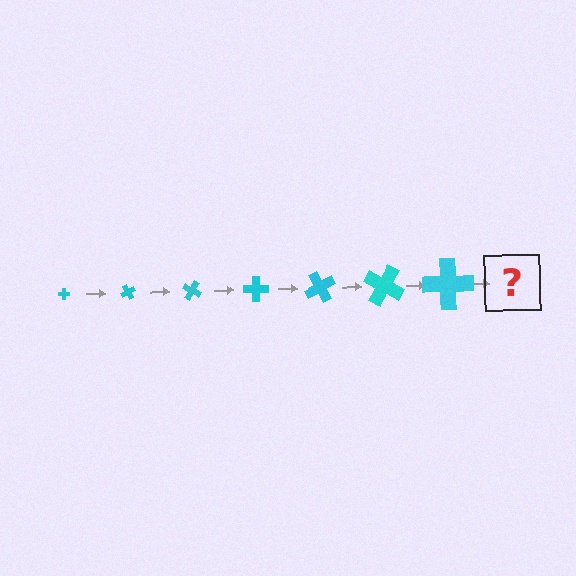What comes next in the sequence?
The next element should be a cross, larger than the previous one and rotated 420 degrees from the start.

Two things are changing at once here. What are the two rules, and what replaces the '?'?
The two rules are that the cross grows larger each step and it rotates 60 degrees each step. The '?' should be a cross, larger than the previous one and rotated 420 degrees from the start.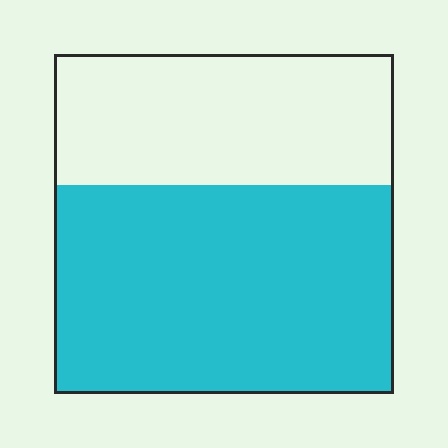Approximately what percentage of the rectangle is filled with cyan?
Approximately 60%.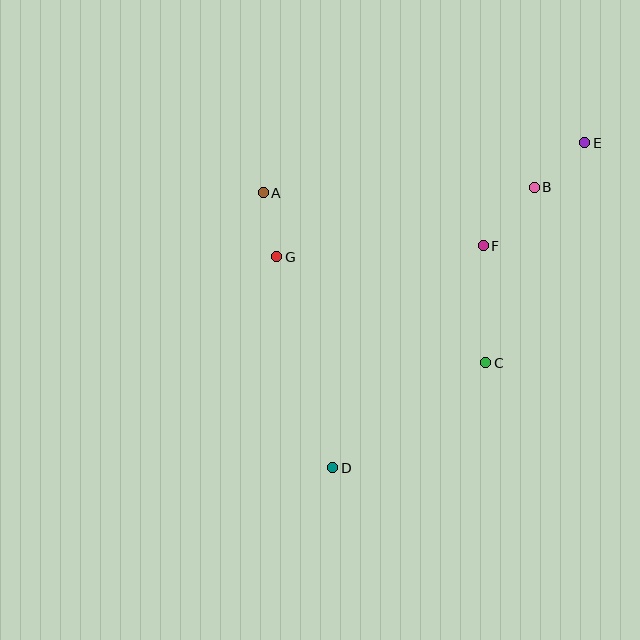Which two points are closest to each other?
Points A and G are closest to each other.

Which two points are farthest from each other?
Points D and E are farthest from each other.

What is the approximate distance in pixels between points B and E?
The distance between B and E is approximately 67 pixels.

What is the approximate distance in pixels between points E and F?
The distance between E and F is approximately 145 pixels.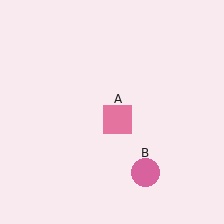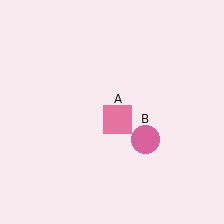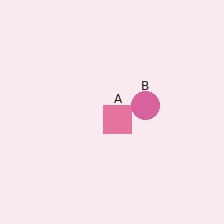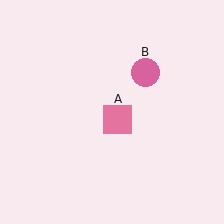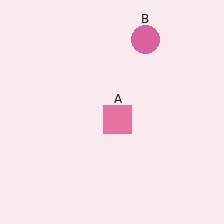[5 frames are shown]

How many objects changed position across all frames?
1 object changed position: pink circle (object B).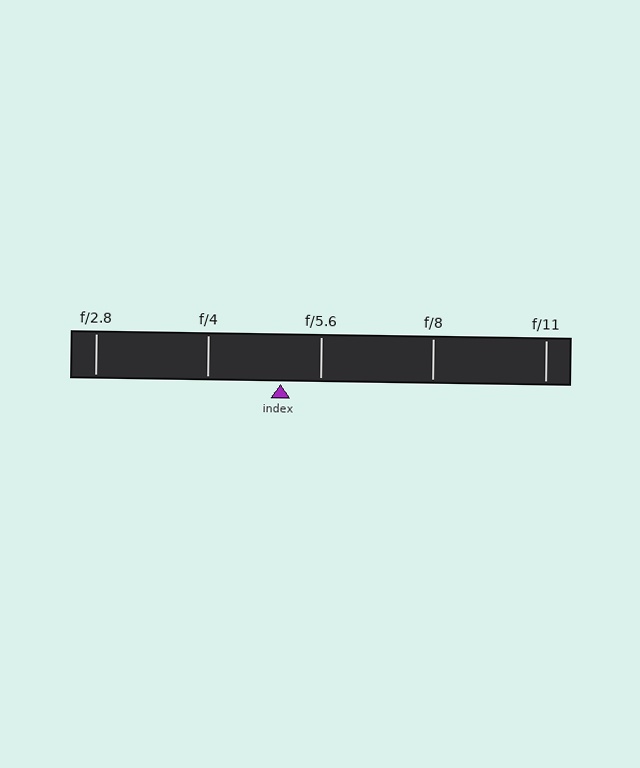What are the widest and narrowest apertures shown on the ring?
The widest aperture shown is f/2.8 and the narrowest is f/11.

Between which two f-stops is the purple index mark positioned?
The index mark is between f/4 and f/5.6.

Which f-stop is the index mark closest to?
The index mark is closest to f/5.6.